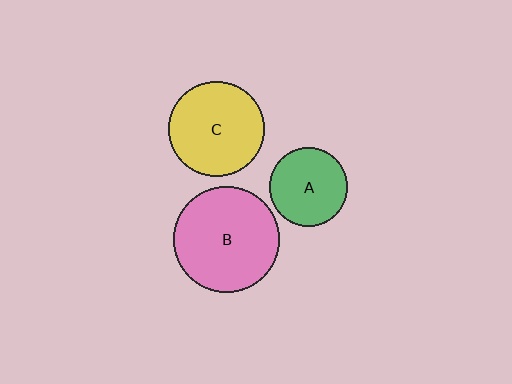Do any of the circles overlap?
No, none of the circles overlap.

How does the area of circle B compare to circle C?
Approximately 1.2 times.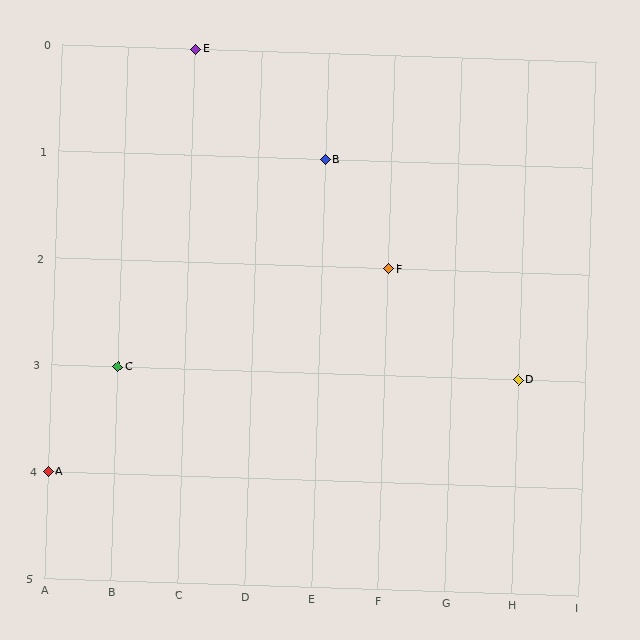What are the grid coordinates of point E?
Point E is at grid coordinates (C, 0).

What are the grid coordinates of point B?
Point B is at grid coordinates (E, 1).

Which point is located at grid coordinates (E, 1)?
Point B is at (E, 1).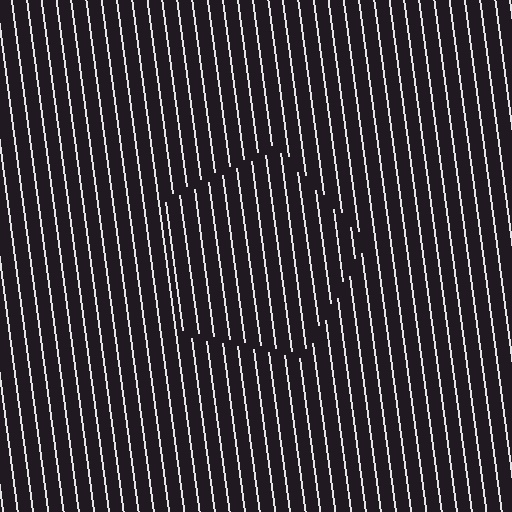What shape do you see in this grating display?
An illusory pentagon. The interior of the shape contains the same grating, shifted by half a period — the contour is defined by the phase discontinuity where line-ends from the inner and outer gratings abut.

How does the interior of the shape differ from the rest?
The interior of the shape contains the same grating, shifted by half a period — the contour is defined by the phase discontinuity where line-ends from the inner and outer gratings abut.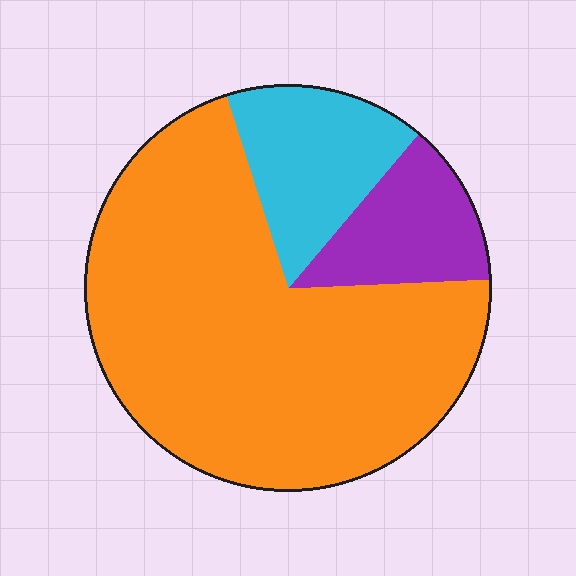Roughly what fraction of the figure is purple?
Purple takes up less than a quarter of the figure.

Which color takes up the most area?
Orange, at roughly 70%.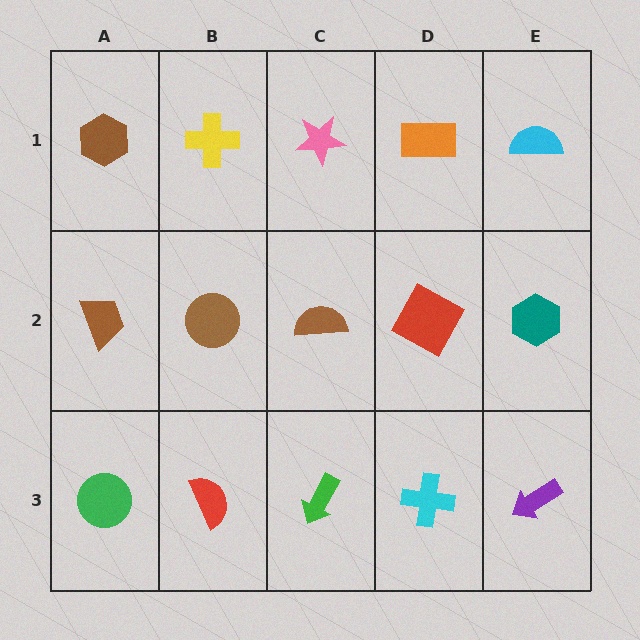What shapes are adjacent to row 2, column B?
A yellow cross (row 1, column B), a red semicircle (row 3, column B), a brown trapezoid (row 2, column A), a brown semicircle (row 2, column C).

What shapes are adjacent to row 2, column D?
An orange rectangle (row 1, column D), a cyan cross (row 3, column D), a brown semicircle (row 2, column C), a teal hexagon (row 2, column E).